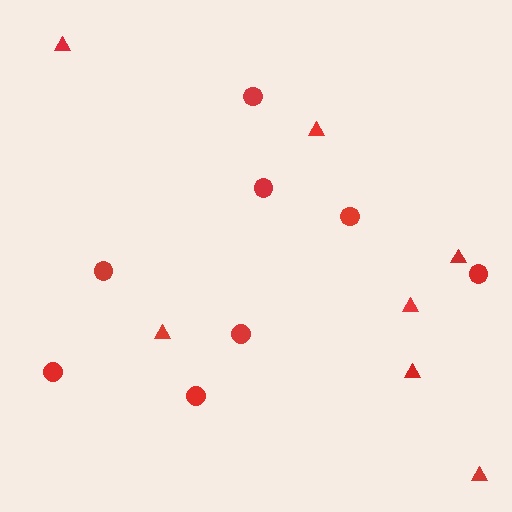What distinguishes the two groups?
There are 2 groups: one group of circles (8) and one group of triangles (7).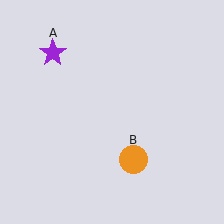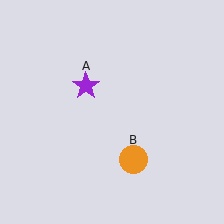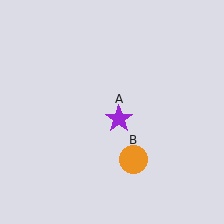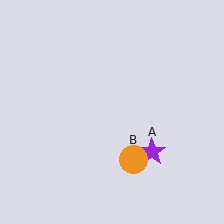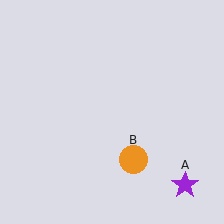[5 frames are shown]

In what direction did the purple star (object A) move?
The purple star (object A) moved down and to the right.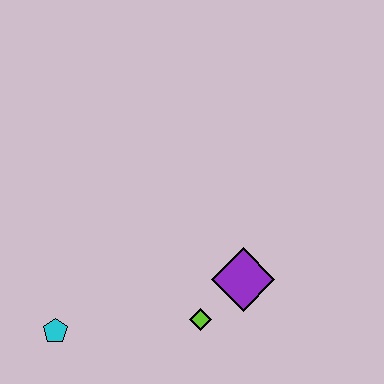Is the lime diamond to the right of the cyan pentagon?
Yes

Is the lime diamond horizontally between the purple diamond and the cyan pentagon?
Yes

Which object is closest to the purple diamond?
The lime diamond is closest to the purple diamond.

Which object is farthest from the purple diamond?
The cyan pentagon is farthest from the purple diamond.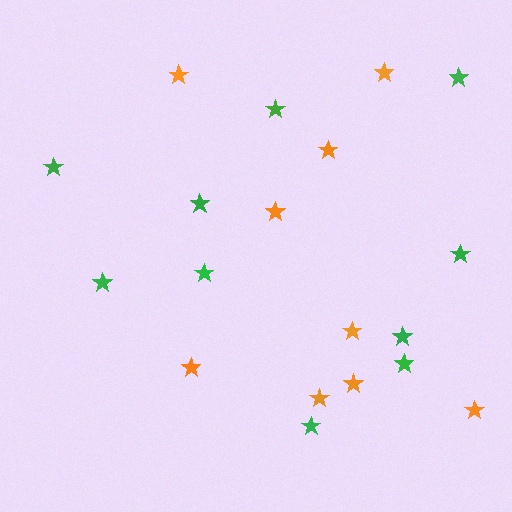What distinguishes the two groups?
There are 2 groups: one group of orange stars (9) and one group of green stars (10).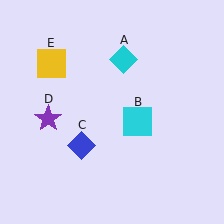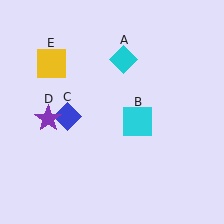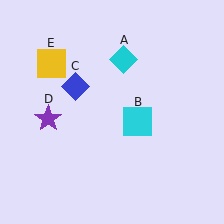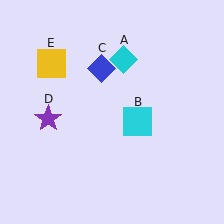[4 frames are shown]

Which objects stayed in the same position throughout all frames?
Cyan diamond (object A) and cyan square (object B) and purple star (object D) and yellow square (object E) remained stationary.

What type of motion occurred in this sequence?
The blue diamond (object C) rotated clockwise around the center of the scene.